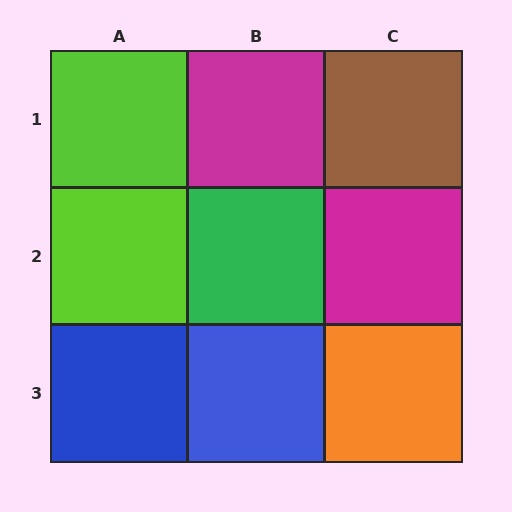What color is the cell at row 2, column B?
Green.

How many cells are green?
1 cell is green.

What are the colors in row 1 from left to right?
Lime, magenta, brown.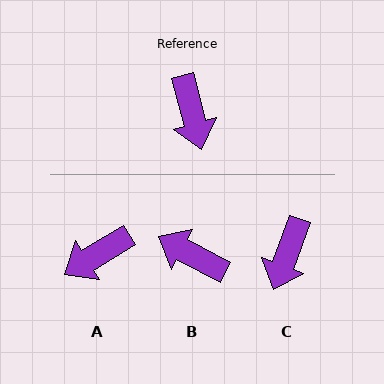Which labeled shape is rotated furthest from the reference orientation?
B, about 133 degrees away.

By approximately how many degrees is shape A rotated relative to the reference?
Approximately 74 degrees clockwise.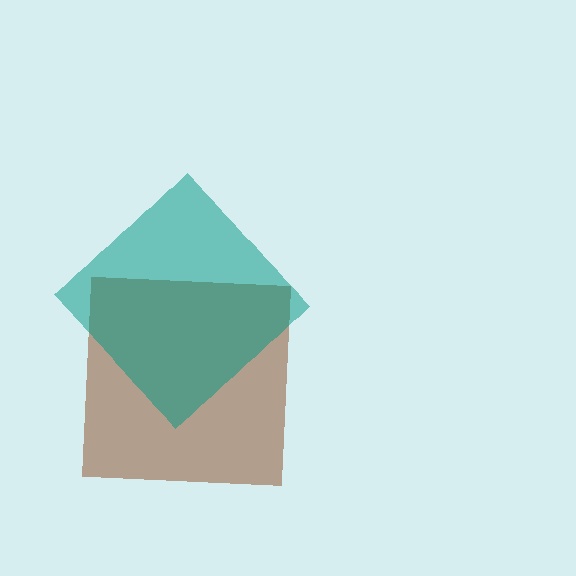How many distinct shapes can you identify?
There are 2 distinct shapes: a brown square, a teal diamond.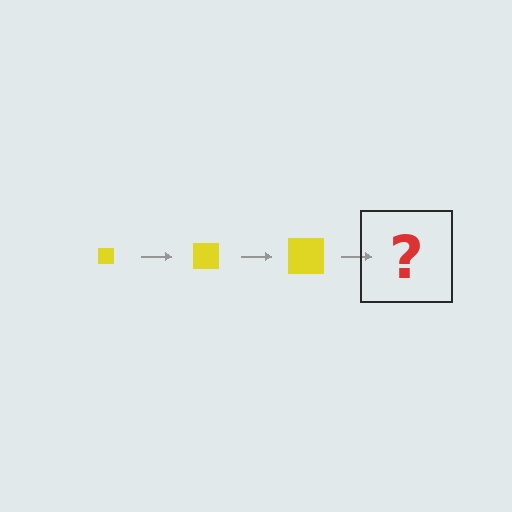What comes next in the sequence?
The next element should be a yellow square, larger than the previous one.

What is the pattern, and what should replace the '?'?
The pattern is that the square gets progressively larger each step. The '?' should be a yellow square, larger than the previous one.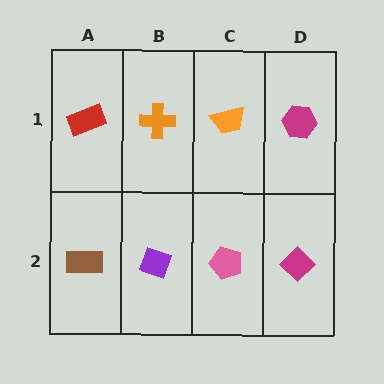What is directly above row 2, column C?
An orange trapezoid.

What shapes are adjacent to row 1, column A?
A brown rectangle (row 2, column A), an orange cross (row 1, column B).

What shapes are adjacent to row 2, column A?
A red rectangle (row 1, column A), a purple diamond (row 2, column B).